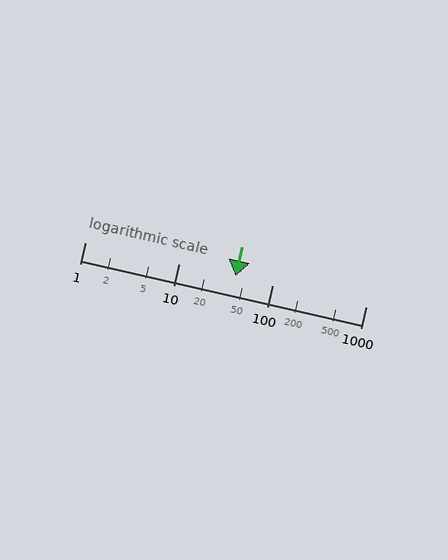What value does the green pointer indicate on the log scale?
The pointer indicates approximately 41.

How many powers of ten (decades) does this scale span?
The scale spans 3 decades, from 1 to 1000.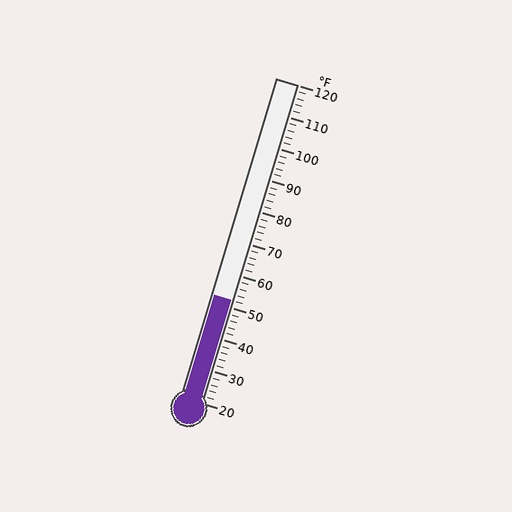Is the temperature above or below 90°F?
The temperature is below 90°F.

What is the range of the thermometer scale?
The thermometer scale ranges from 20°F to 120°F.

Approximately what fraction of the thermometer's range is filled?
The thermometer is filled to approximately 30% of its range.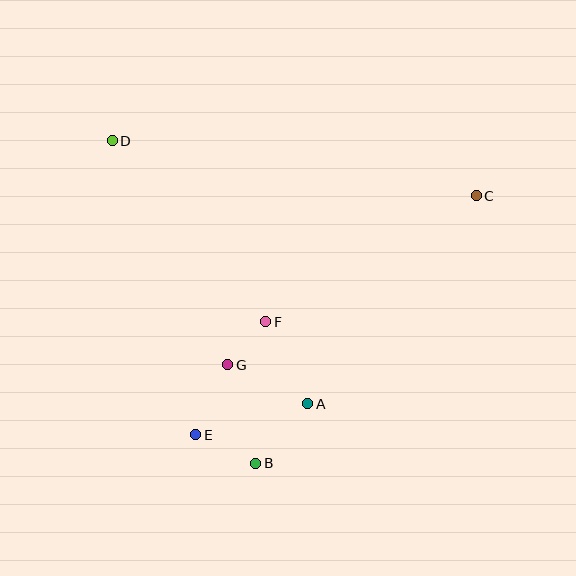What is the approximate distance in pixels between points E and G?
The distance between E and G is approximately 77 pixels.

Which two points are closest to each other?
Points F and G are closest to each other.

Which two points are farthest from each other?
Points C and E are farthest from each other.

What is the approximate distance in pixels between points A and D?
The distance between A and D is approximately 328 pixels.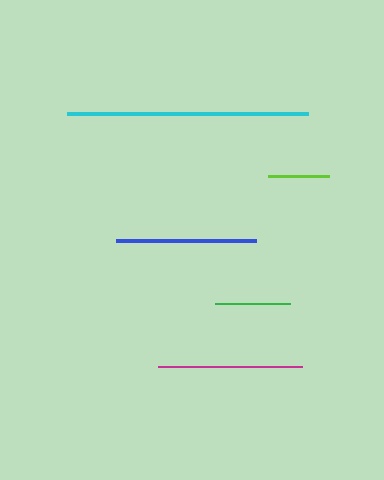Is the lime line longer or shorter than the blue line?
The blue line is longer than the lime line.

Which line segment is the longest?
The cyan line is the longest at approximately 241 pixels.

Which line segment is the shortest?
The lime line is the shortest at approximately 61 pixels.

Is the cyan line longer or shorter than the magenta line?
The cyan line is longer than the magenta line.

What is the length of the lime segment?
The lime segment is approximately 61 pixels long.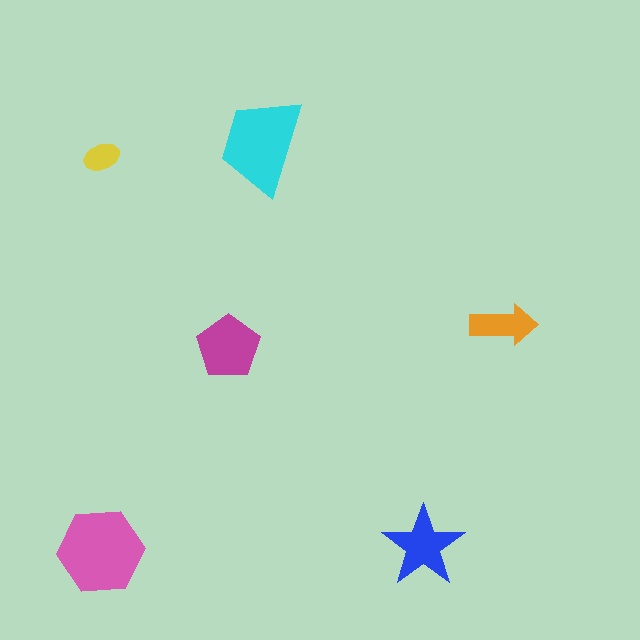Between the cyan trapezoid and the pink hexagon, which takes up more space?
The pink hexagon.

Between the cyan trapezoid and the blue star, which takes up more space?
The cyan trapezoid.